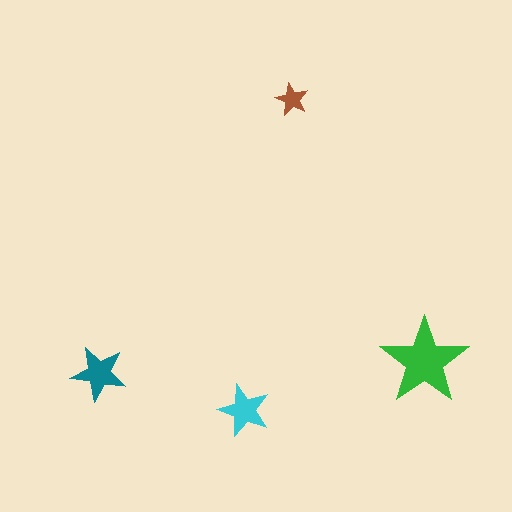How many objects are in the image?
There are 4 objects in the image.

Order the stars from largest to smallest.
the green one, the teal one, the cyan one, the brown one.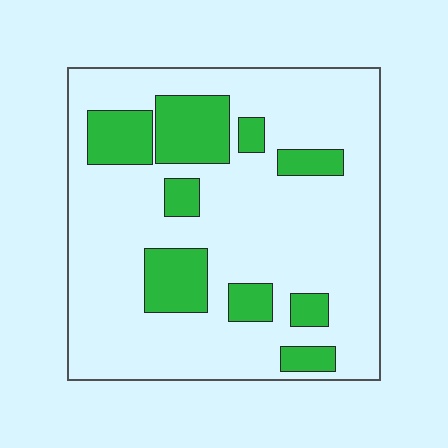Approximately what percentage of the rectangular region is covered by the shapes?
Approximately 20%.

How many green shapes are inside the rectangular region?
9.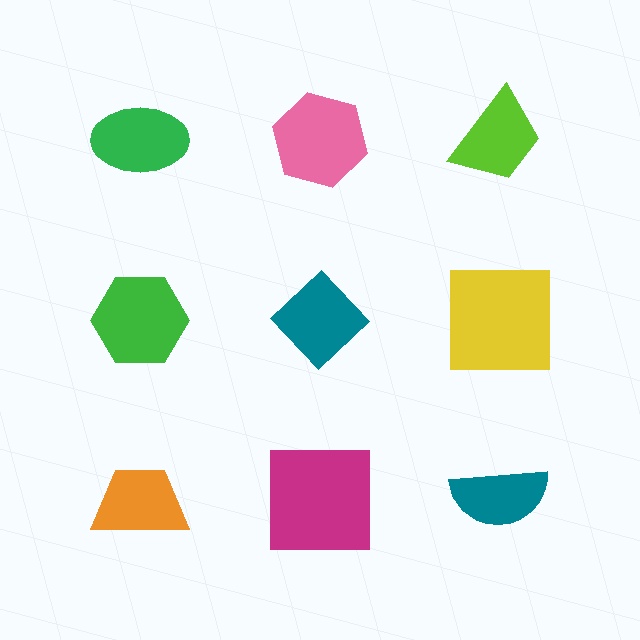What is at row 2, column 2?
A teal diamond.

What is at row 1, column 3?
A lime trapezoid.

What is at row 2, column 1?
A green hexagon.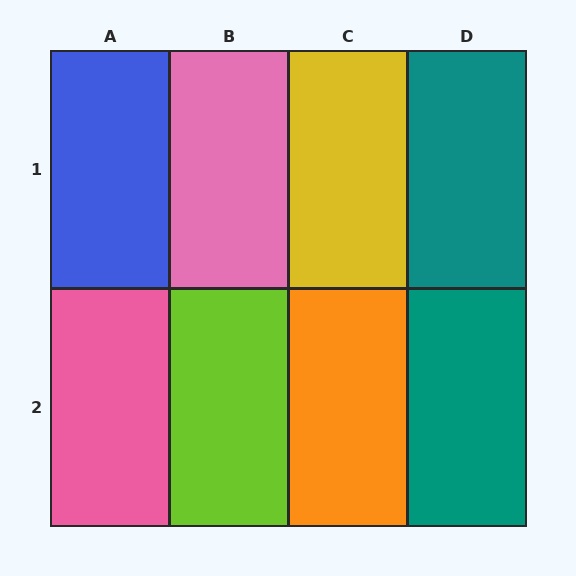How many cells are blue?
1 cell is blue.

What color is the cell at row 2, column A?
Pink.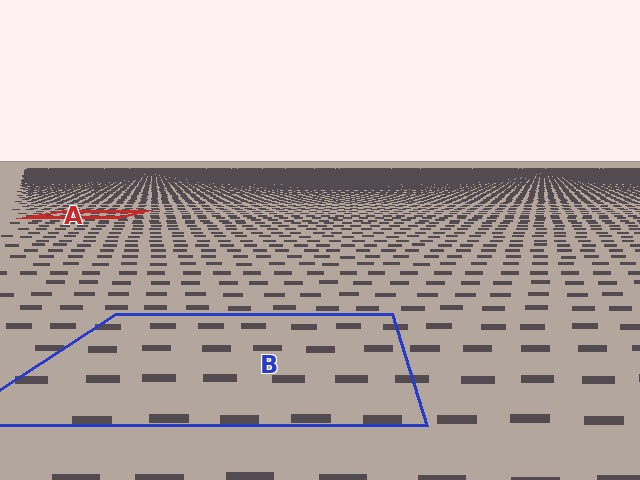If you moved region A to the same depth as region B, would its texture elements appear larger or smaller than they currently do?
They would appear larger. At a closer depth, the same texture elements are projected at a bigger on-screen size.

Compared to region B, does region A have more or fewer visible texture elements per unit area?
Region A has more texture elements per unit area — they are packed more densely because it is farther away.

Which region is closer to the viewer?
Region B is closer. The texture elements there are larger and more spread out.